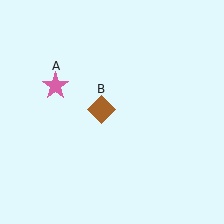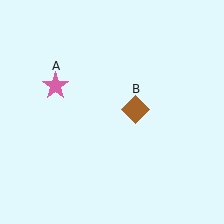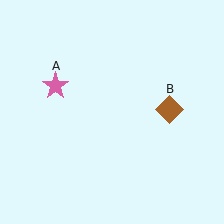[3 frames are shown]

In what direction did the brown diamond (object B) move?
The brown diamond (object B) moved right.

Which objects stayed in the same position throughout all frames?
Pink star (object A) remained stationary.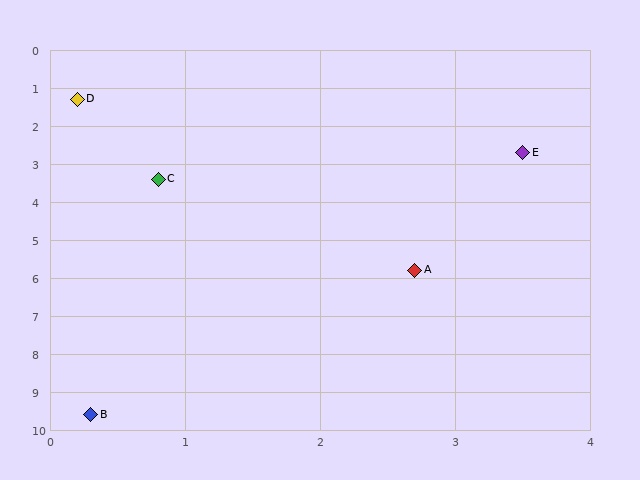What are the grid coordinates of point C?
Point C is at approximately (0.8, 3.4).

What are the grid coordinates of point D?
Point D is at approximately (0.2, 1.3).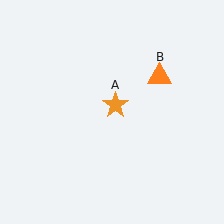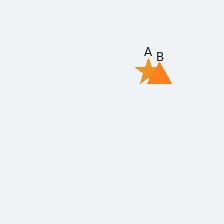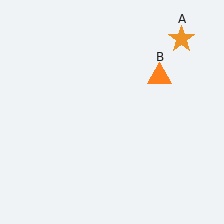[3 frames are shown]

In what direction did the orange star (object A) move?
The orange star (object A) moved up and to the right.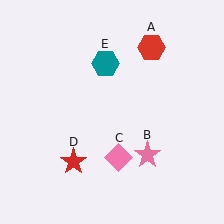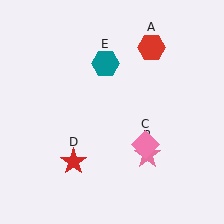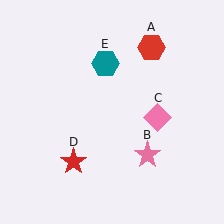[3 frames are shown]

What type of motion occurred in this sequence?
The pink diamond (object C) rotated counterclockwise around the center of the scene.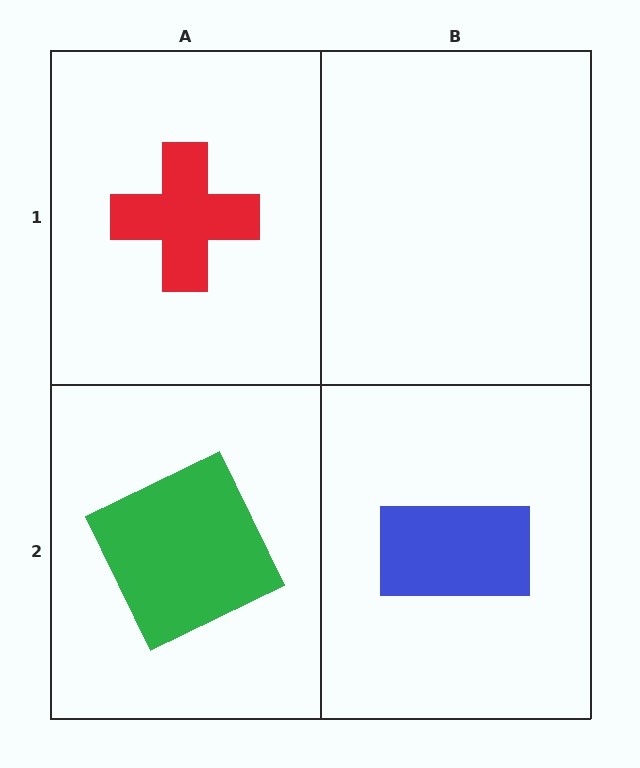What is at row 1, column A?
A red cross.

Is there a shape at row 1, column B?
No, that cell is empty.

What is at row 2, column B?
A blue rectangle.